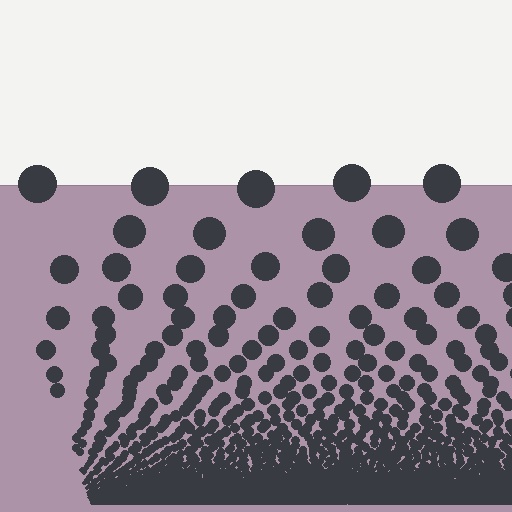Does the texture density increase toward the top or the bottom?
Density increases toward the bottom.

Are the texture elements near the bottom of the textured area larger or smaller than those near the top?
Smaller. The gradient is inverted — elements near the bottom are smaller and denser.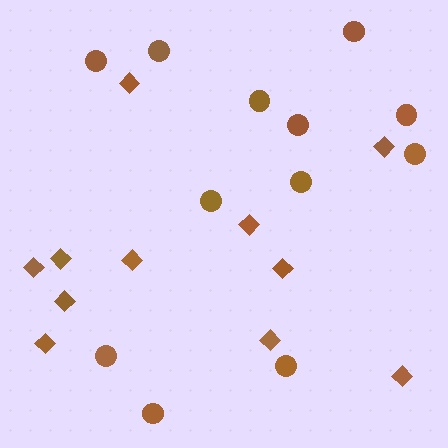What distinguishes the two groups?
There are 2 groups: one group of diamonds (11) and one group of circles (12).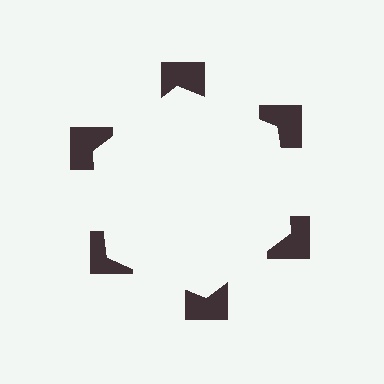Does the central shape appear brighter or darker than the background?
It typically appears slightly brighter than the background, even though no actual brightness change is drawn.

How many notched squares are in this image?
There are 6 — one at each vertex of the illusory hexagon.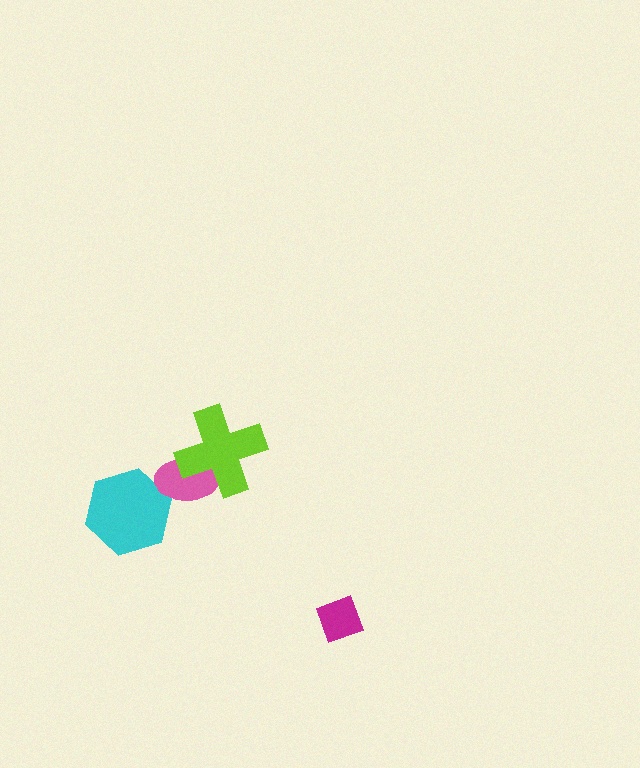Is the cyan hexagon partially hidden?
Yes, it is partially covered by another shape.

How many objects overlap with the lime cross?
1 object overlaps with the lime cross.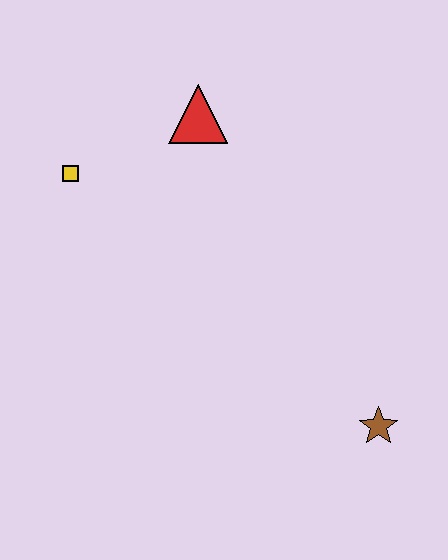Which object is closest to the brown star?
The red triangle is closest to the brown star.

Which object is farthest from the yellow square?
The brown star is farthest from the yellow square.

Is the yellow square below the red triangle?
Yes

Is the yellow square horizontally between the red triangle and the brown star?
No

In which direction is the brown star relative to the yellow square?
The brown star is to the right of the yellow square.